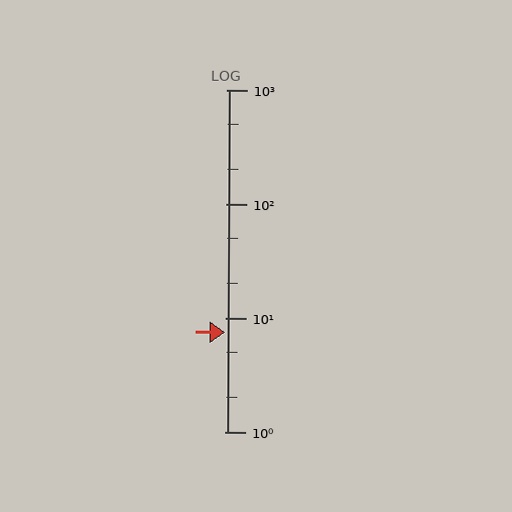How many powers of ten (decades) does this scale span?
The scale spans 3 decades, from 1 to 1000.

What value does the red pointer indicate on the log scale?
The pointer indicates approximately 7.4.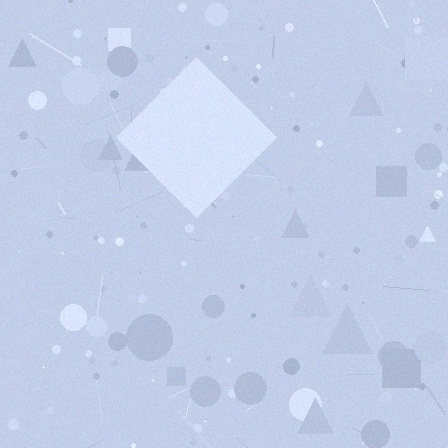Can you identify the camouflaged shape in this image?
The camouflaged shape is a diamond.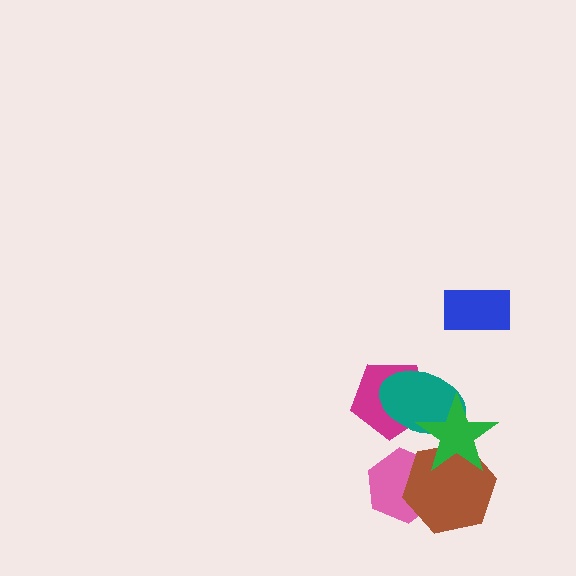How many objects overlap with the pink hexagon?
2 objects overlap with the pink hexagon.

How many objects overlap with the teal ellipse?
2 objects overlap with the teal ellipse.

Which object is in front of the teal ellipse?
The green star is in front of the teal ellipse.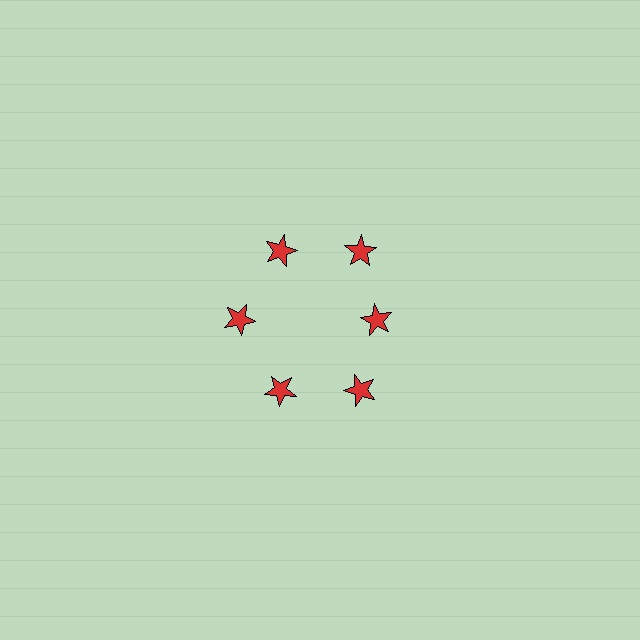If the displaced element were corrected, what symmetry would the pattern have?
It would have 6-fold rotational symmetry — the pattern would map onto itself every 60 degrees.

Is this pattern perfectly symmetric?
No. The 6 red stars are arranged in a ring, but one element near the 3 o'clock position is pulled inward toward the center, breaking the 6-fold rotational symmetry.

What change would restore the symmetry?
The symmetry would be restored by moving it outward, back onto the ring so that all 6 stars sit at equal angles and equal distance from the center.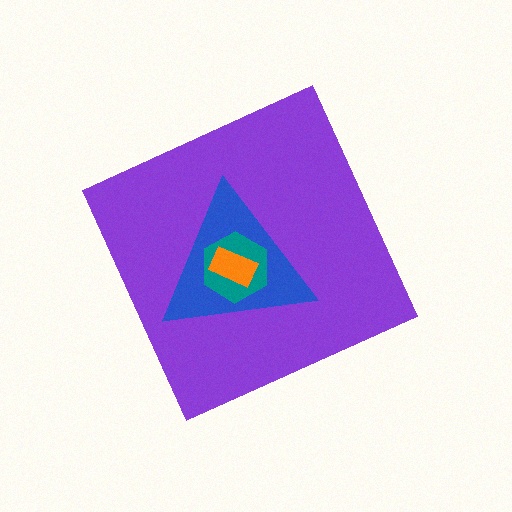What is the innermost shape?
The orange rectangle.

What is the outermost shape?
The purple diamond.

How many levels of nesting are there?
4.